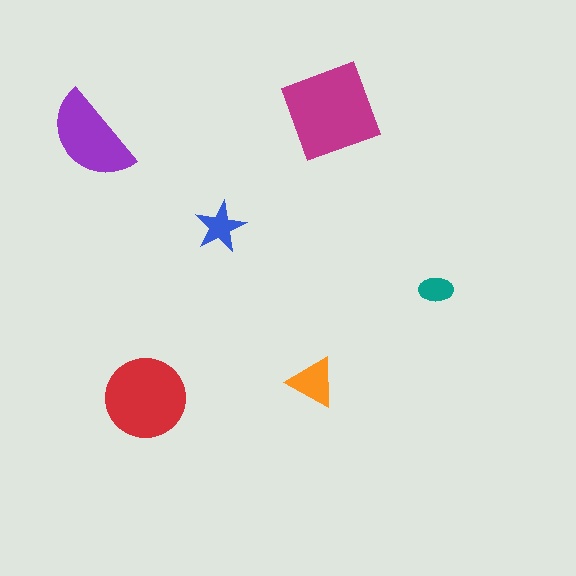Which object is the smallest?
The teal ellipse.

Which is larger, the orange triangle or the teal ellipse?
The orange triangle.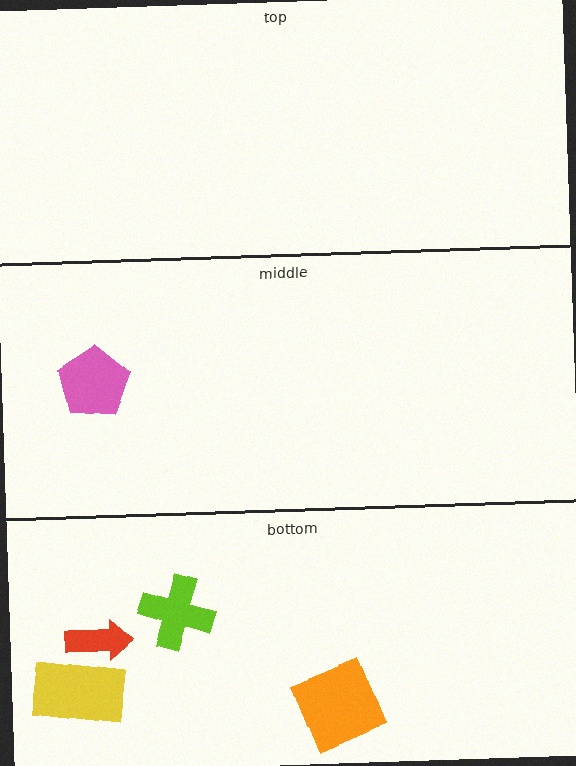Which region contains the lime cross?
The bottom region.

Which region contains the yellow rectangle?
The bottom region.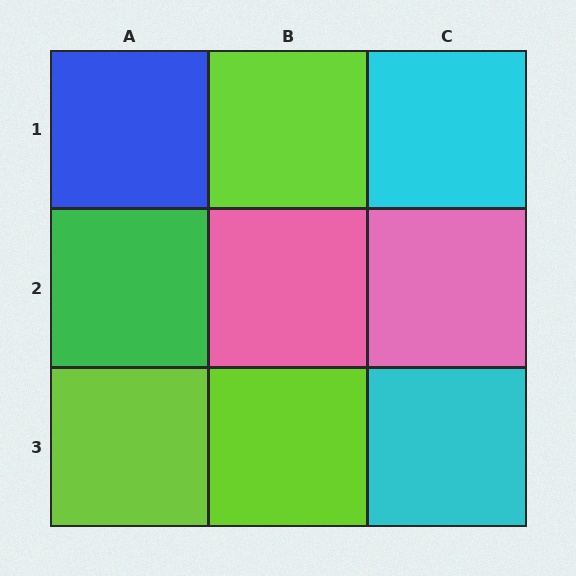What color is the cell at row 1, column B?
Lime.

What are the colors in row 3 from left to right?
Lime, lime, cyan.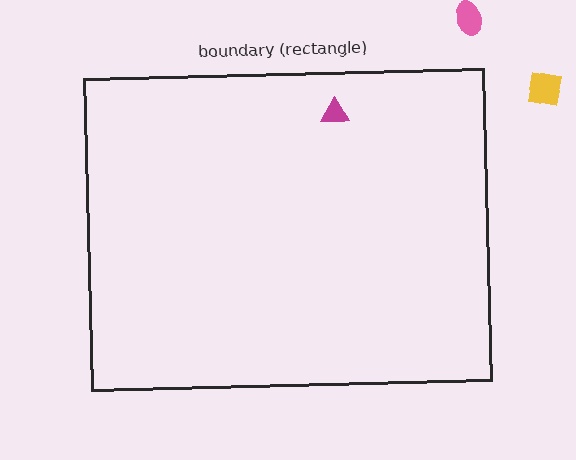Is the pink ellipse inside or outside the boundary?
Outside.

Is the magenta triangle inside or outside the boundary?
Inside.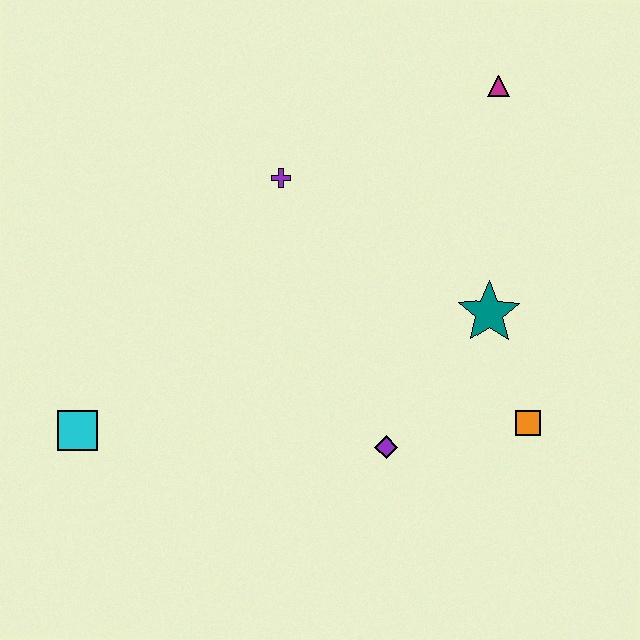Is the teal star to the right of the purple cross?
Yes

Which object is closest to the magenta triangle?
The teal star is closest to the magenta triangle.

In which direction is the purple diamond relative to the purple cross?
The purple diamond is below the purple cross.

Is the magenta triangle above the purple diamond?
Yes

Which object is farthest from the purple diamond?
The magenta triangle is farthest from the purple diamond.